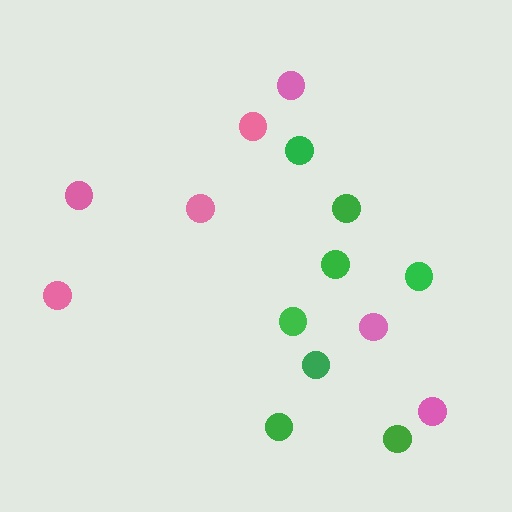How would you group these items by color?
There are 2 groups: one group of green circles (8) and one group of pink circles (7).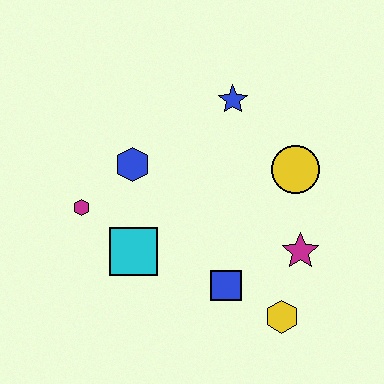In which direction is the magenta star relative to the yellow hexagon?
The magenta star is above the yellow hexagon.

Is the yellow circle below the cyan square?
No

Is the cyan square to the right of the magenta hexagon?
Yes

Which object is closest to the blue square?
The yellow hexagon is closest to the blue square.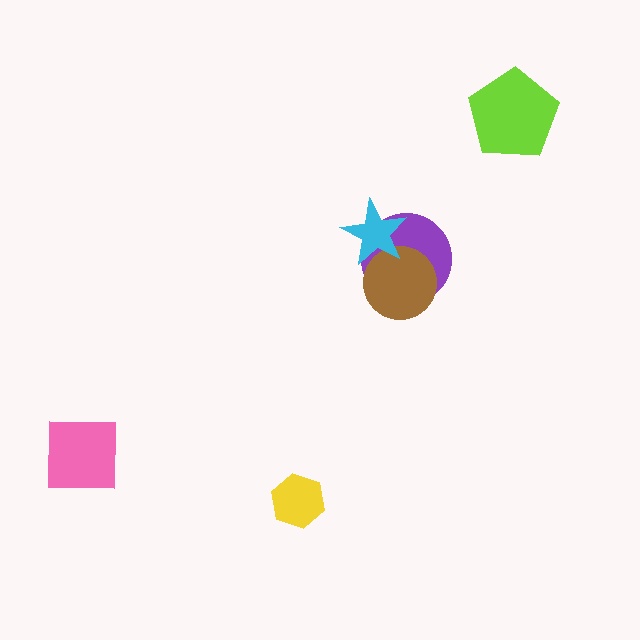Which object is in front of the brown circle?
The cyan star is in front of the brown circle.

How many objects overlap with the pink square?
0 objects overlap with the pink square.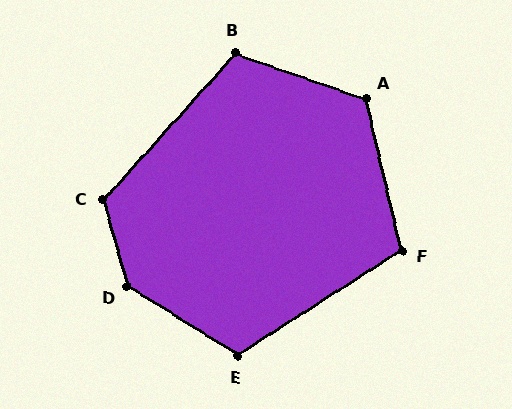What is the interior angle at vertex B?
Approximately 113 degrees (obtuse).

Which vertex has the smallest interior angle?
F, at approximately 110 degrees.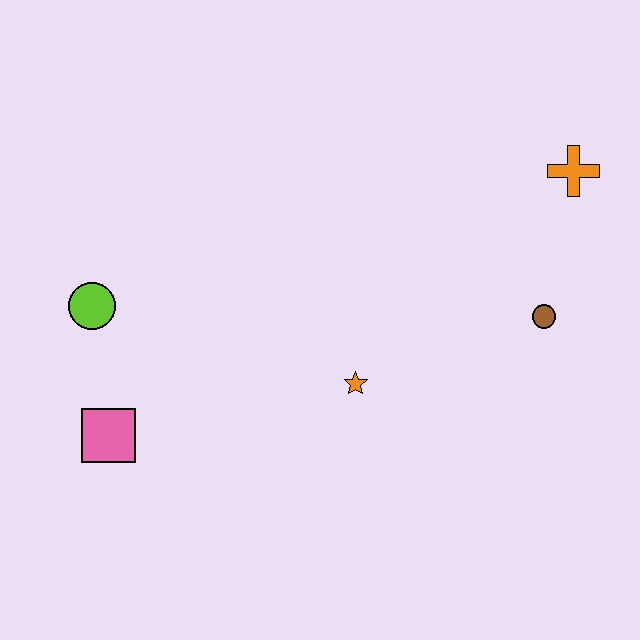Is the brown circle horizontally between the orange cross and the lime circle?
Yes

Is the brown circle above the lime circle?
No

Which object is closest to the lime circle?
The pink square is closest to the lime circle.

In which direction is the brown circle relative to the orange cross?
The brown circle is below the orange cross.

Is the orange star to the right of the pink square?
Yes